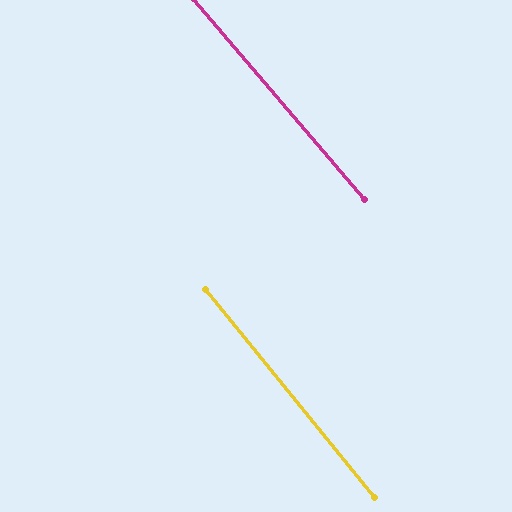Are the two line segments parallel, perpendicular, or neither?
Parallel — their directions differ by only 1.4°.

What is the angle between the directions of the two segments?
Approximately 1 degree.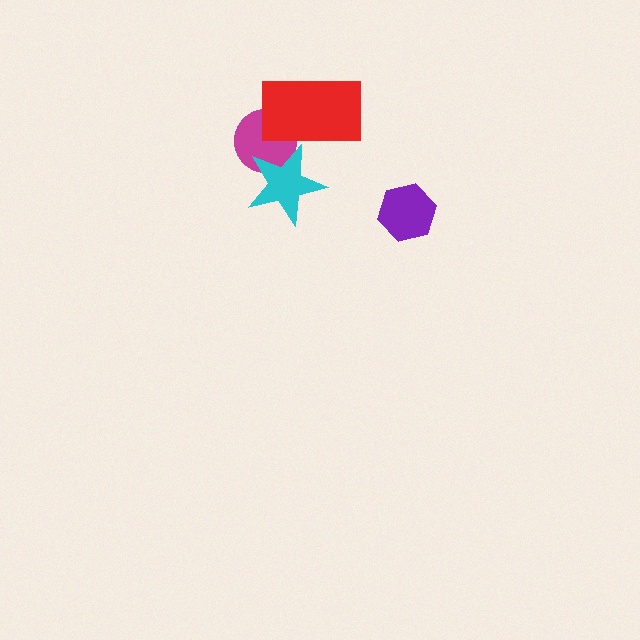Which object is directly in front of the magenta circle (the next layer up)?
The red rectangle is directly in front of the magenta circle.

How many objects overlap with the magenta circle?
2 objects overlap with the magenta circle.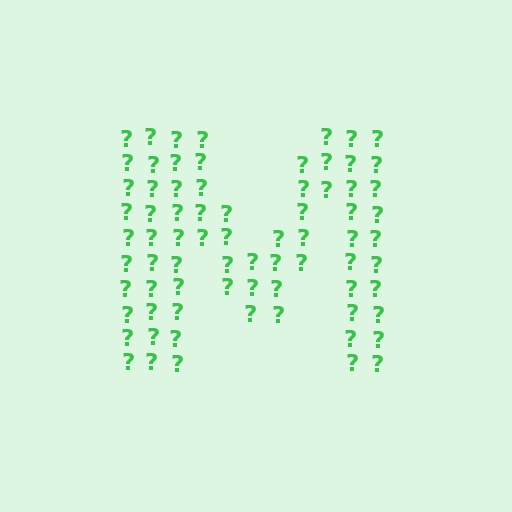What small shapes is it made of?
It is made of small question marks.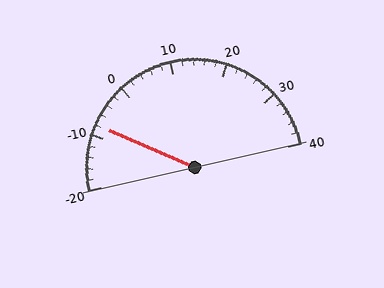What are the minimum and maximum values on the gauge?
The gauge ranges from -20 to 40.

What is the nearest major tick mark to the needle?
The nearest major tick mark is -10.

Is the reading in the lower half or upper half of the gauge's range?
The reading is in the lower half of the range (-20 to 40).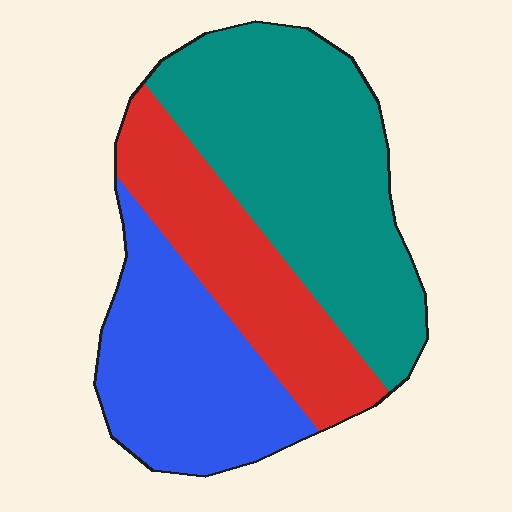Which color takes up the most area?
Teal, at roughly 45%.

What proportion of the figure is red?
Red takes up about one quarter (1/4) of the figure.